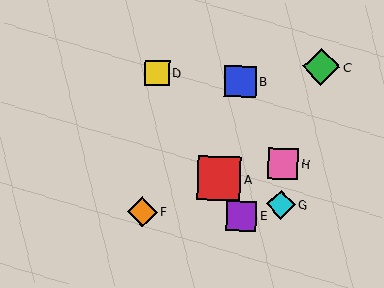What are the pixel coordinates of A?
Object A is at (219, 178).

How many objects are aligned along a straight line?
3 objects (A, D, E) are aligned along a straight line.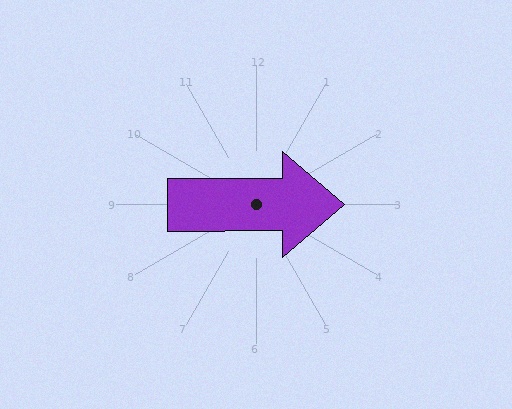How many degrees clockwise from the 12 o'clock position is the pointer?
Approximately 90 degrees.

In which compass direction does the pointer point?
East.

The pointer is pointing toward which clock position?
Roughly 3 o'clock.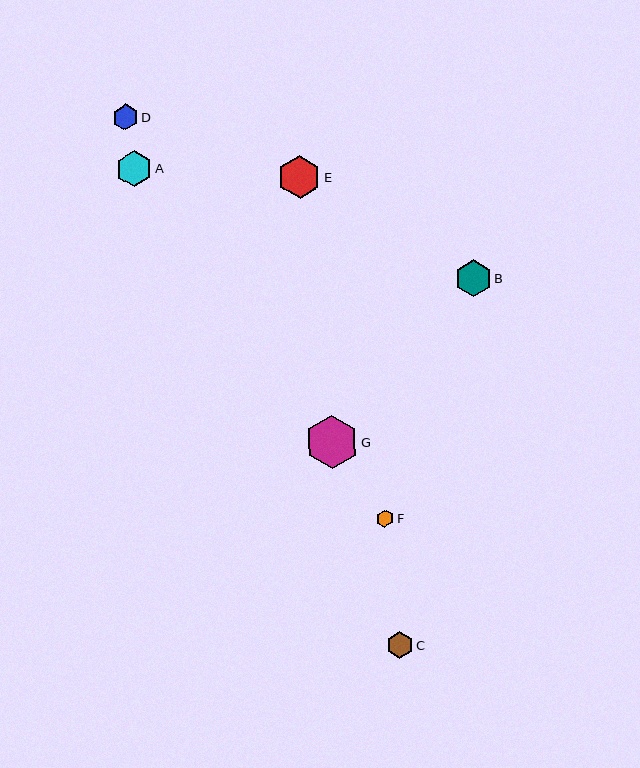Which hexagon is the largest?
Hexagon G is the largest with a size of approximately 53 pixels.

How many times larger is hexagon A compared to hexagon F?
Hexagon A is approximately 2.1 times the size of hexagon F.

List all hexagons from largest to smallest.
From largest to smallest: G, E, B, A, C, D, F.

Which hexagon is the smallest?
Hexagon F is the smallest with a size of approximately 17 pixels.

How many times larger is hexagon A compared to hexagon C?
Hexagon A is approximately 1.4 times the size of hexagon C.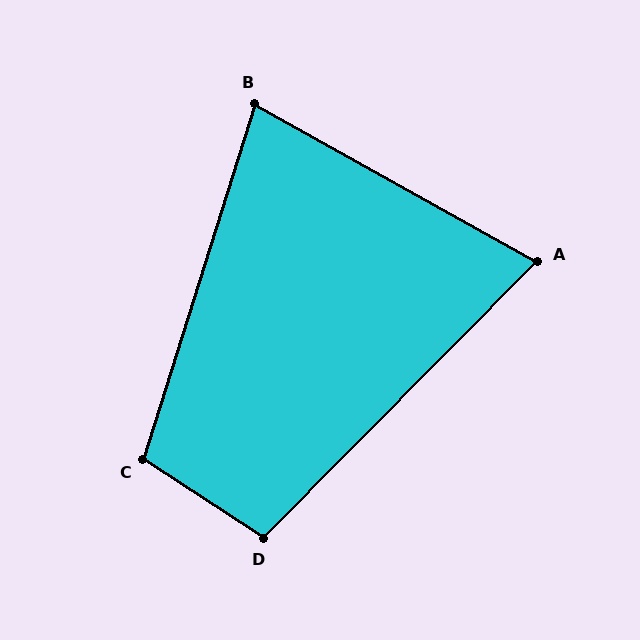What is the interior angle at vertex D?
Approximately 102 degrees (obtuse).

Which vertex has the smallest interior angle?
A, at approximately 74 degrees.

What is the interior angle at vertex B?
Approximately 78 degrees (acute).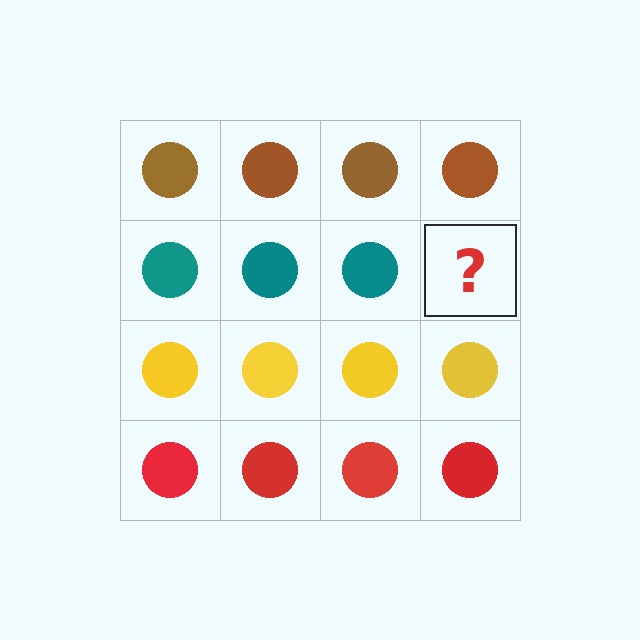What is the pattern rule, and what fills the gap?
The rule is that each row has a consistent color. The gap should be filled with a teal circle.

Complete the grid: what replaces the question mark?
The question mark should be replaced with a teal circle.